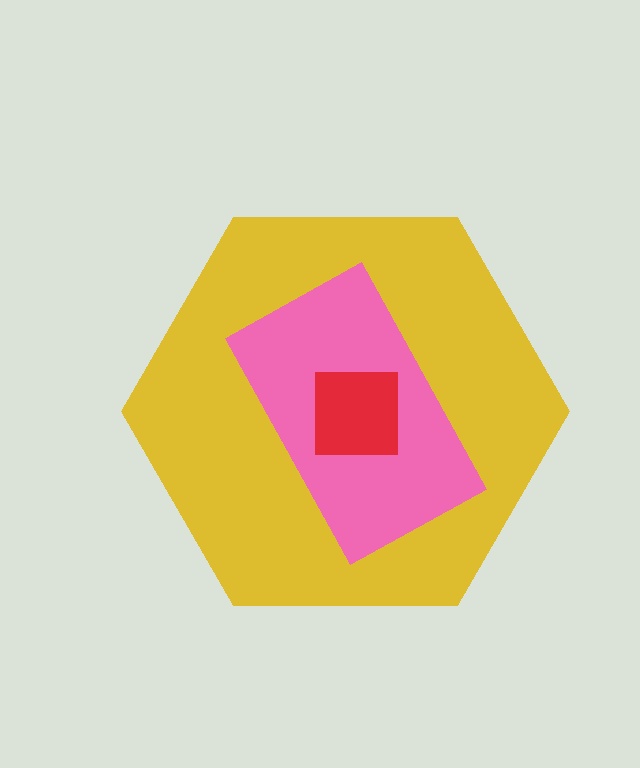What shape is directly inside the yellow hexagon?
The pink rectangle.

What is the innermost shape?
The red square.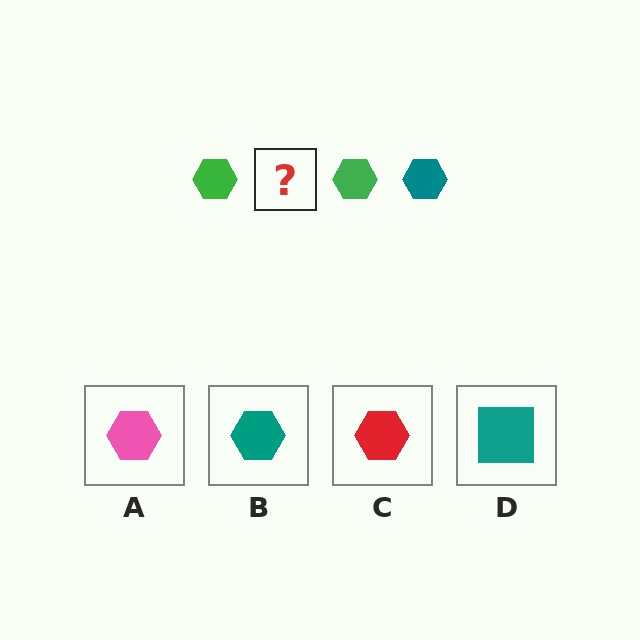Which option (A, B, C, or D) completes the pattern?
B.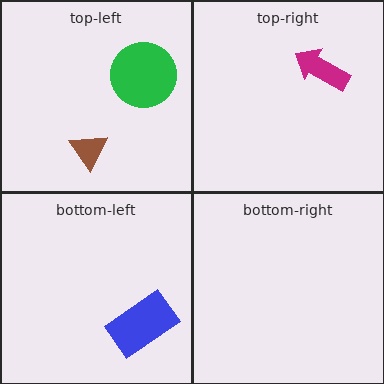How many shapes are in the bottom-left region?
1.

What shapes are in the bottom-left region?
The blue rectangle.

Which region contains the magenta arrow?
The top-right region.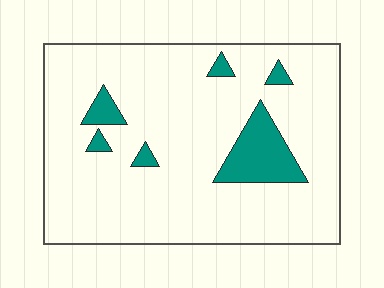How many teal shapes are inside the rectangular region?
6.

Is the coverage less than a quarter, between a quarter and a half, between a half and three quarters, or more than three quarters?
Less than a quarter.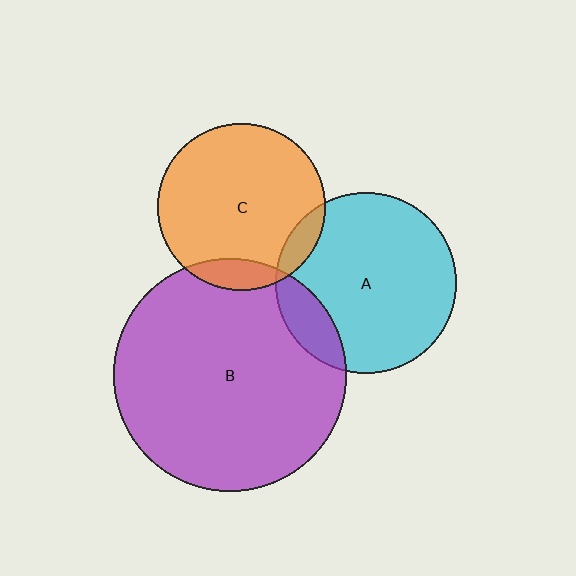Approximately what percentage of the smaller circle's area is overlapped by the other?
Approximately 10%.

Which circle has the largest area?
Circle B (purple).